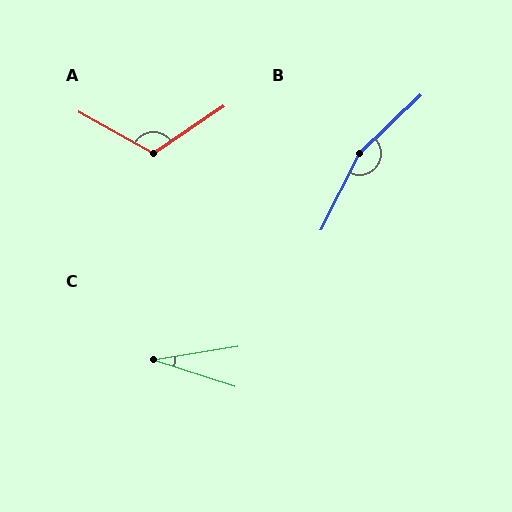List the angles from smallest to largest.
C (28°), A (116°), B (161°).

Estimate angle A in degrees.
Approximately 116 degrees.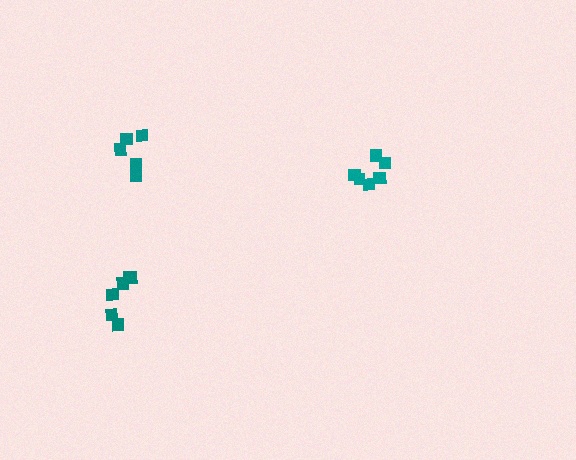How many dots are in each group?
Group 1: 5 dots, Group 2: 6 dots, Group 3: 6 dots (17 total).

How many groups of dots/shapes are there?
There are 3 groups.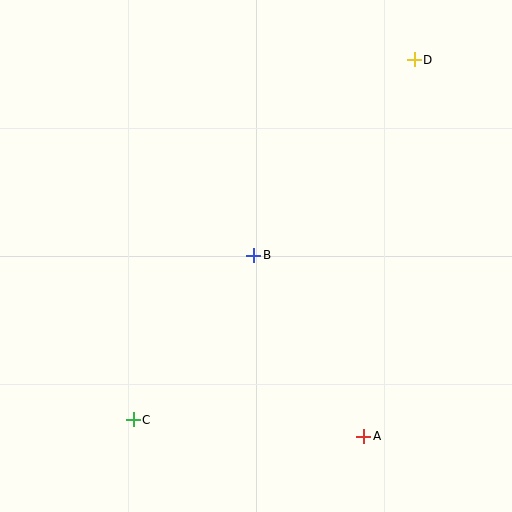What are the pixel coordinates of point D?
Point D is at (414, 60).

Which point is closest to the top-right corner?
Point D is closest to the top-right corner.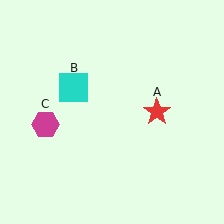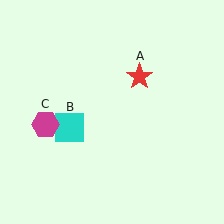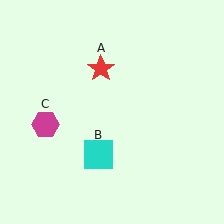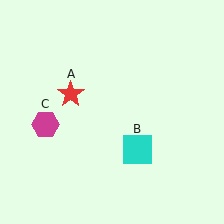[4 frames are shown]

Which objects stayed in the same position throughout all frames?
Magenta hexagon (object C) remained stationary.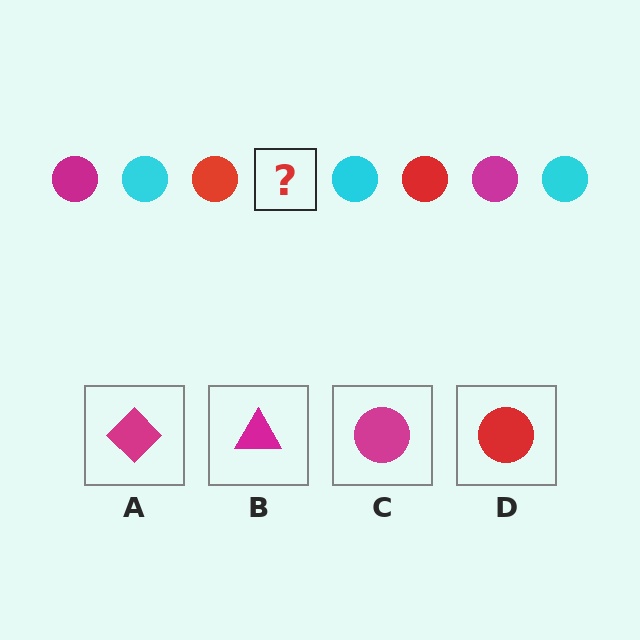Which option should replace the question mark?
Option C.